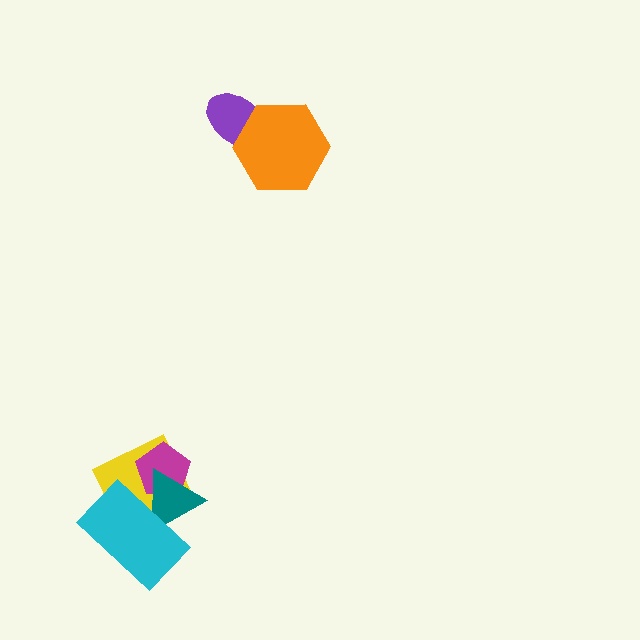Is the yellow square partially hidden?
Yes, it is partially covered by another shape.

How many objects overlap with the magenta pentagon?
2 objects overlap with the magenta pentagon.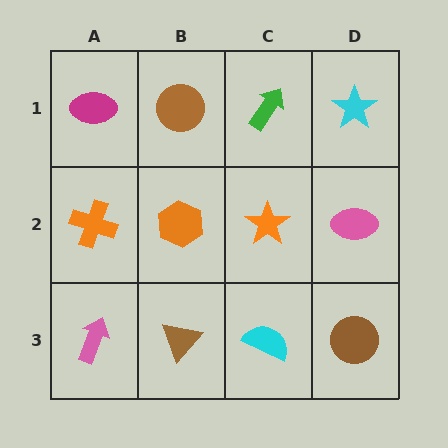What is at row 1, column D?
A cyan star.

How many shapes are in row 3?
4 shapes.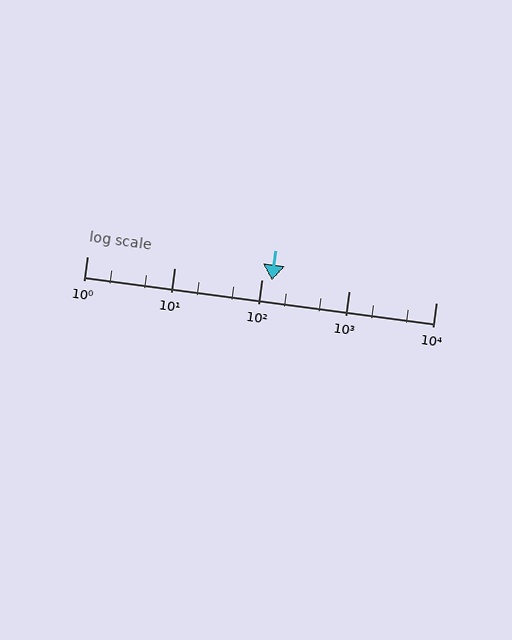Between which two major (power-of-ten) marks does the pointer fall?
The pointer is between 100 and 1000.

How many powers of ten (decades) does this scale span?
The scale spans 4 decades, from 1 to 10000.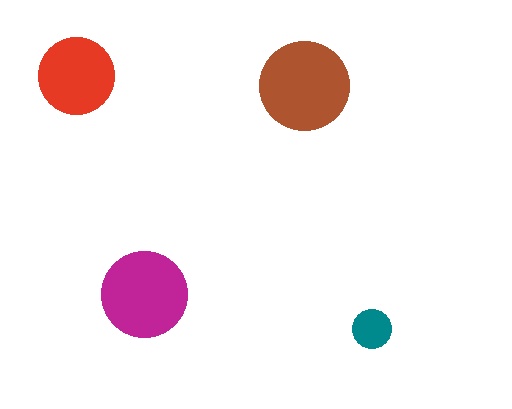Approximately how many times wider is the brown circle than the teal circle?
About 2.5 times wider.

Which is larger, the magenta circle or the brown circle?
The brown one.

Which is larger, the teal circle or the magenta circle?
The magenta one.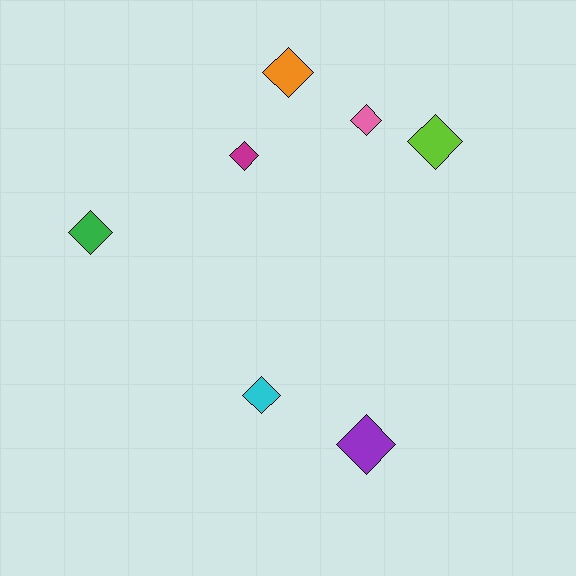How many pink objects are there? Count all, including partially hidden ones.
There is 1 pink object.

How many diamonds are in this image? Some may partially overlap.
There are 7 diamonds.